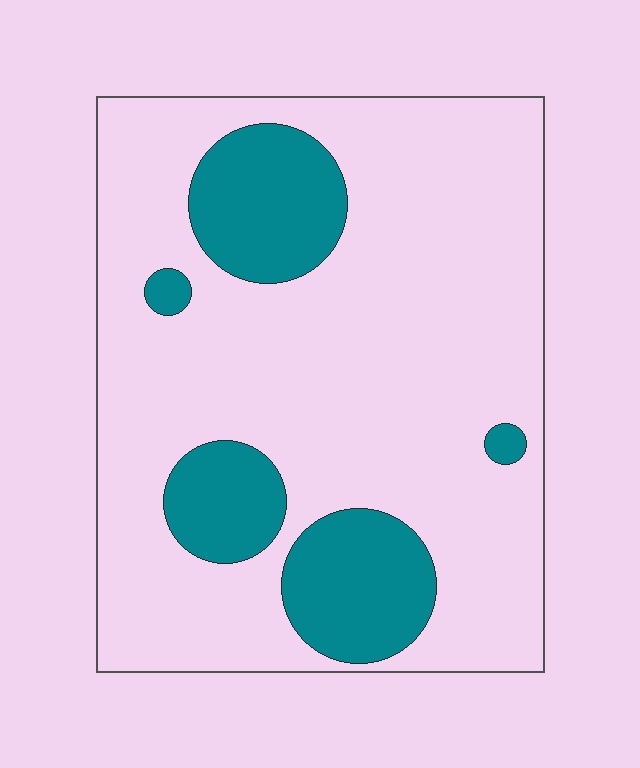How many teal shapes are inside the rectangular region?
5.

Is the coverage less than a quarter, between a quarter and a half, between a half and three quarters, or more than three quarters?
Less than a quarter.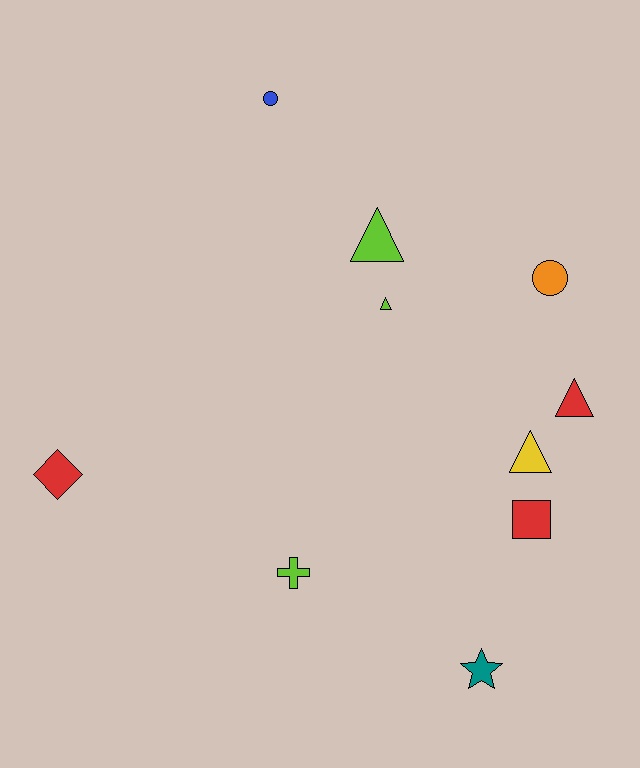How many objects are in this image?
There are 10 objects.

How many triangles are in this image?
There are 4 triangles.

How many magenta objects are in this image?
There are no magenta objects.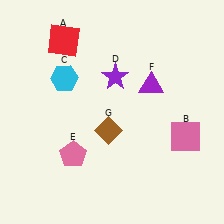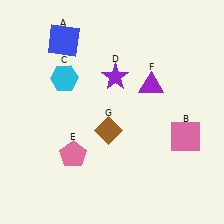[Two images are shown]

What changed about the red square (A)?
In Image 1, A is red. In Image 2, it changed to blue.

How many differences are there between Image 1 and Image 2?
There is 1 difference between the two images.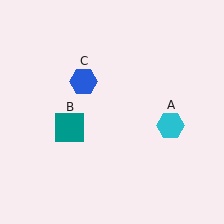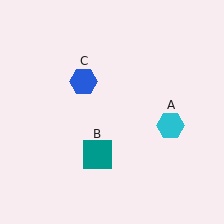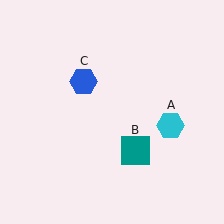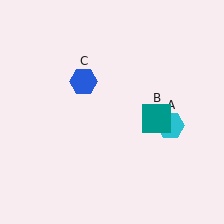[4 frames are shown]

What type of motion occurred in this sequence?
The teal square (object B) rotated counterclockwise around the center of the scene.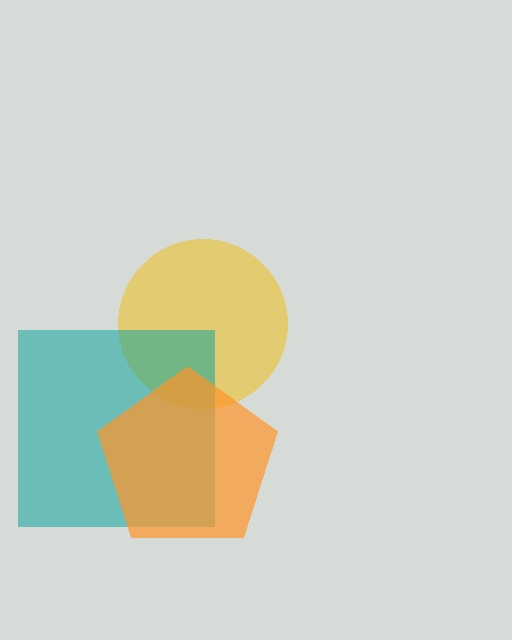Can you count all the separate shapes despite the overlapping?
Yes, there are 3 separate shapes.